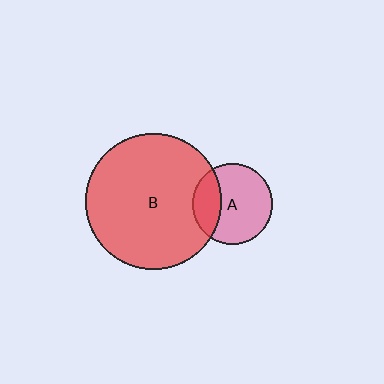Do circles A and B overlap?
Yes.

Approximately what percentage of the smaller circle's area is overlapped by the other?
Approximately 30%.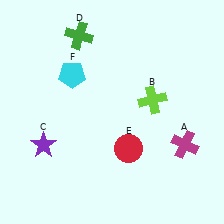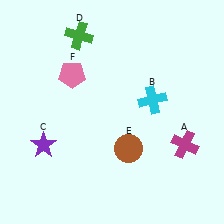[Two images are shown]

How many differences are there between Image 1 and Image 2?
There are 3 differences between the two images.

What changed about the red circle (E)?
In Image 1, E is red. In Image 2, it changed to brown.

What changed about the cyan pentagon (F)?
In Image 1, F is cyan. In Image 2, it changed to pink.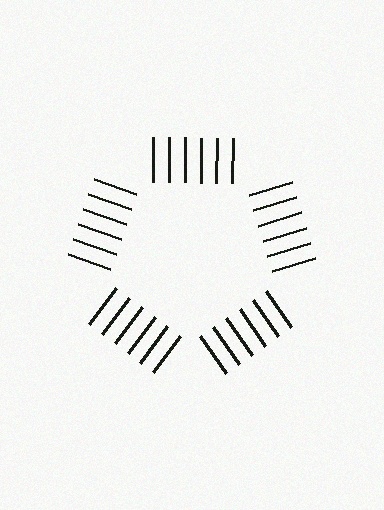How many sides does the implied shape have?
5 sides — the line-ends trace a pentagon.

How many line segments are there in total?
30 — 6 along each of the 5 edges.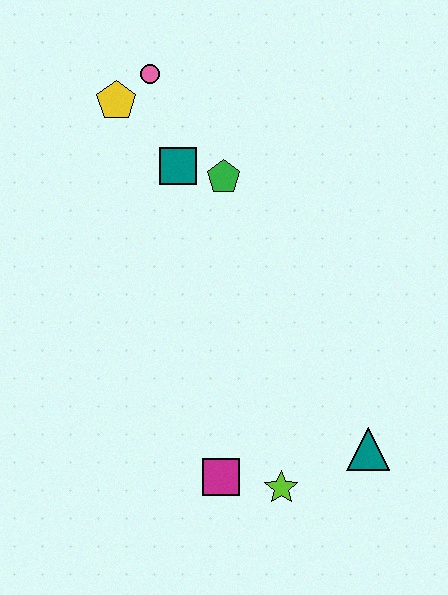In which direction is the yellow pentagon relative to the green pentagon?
The yellow pentagon is to the left of the green pentagon.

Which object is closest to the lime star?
The magenta square is closest to the lime star.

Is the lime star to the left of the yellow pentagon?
No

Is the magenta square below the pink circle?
Yes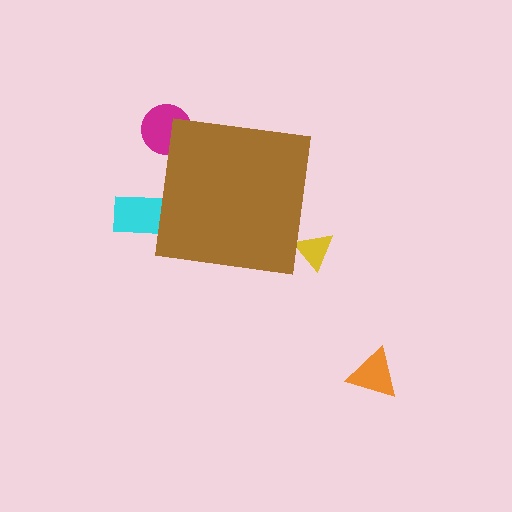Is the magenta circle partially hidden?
Yes, the magenta circle is partially hidden behind the brown square.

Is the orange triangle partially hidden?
No, the orange triangle is fully visible.